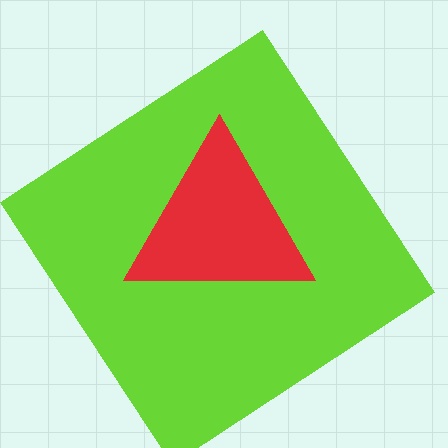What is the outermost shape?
The lime diamond.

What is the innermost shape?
The red triangle.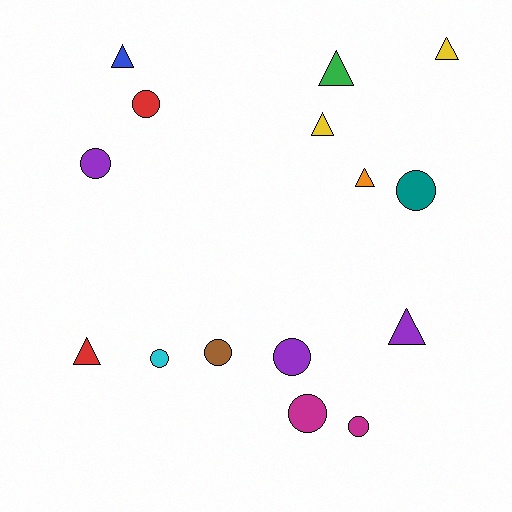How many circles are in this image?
There are 8 circles.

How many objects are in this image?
There are 15 objects.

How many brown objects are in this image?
There is 1 brown object.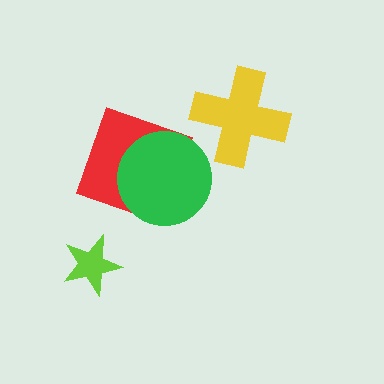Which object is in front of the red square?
The green circle is in front of the red square.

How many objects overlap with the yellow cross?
0 objects overlap with the yellow cross.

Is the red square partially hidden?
Yes, it is partially covered by another shape.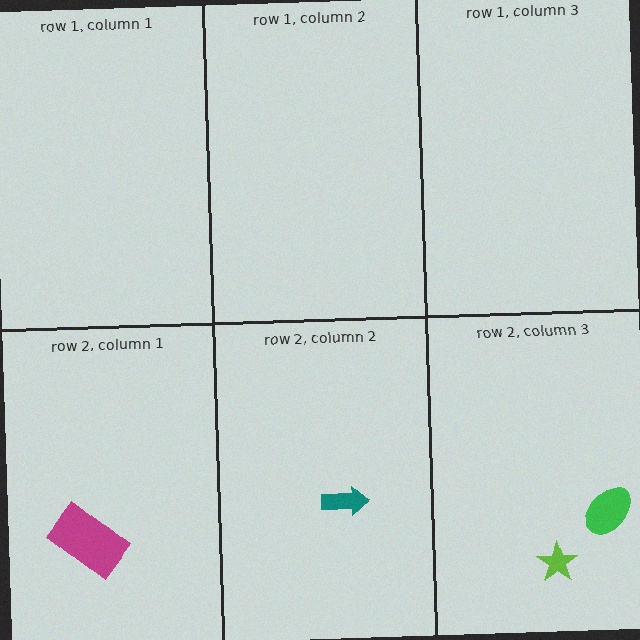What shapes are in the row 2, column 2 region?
The teal arrow.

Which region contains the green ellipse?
The row 2, column 3 region.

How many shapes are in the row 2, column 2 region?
1.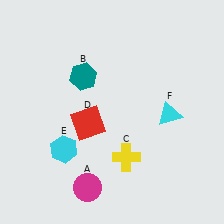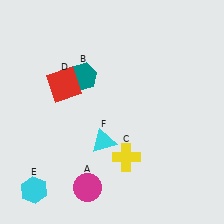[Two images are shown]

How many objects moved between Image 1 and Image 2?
3 objects moved between the two images.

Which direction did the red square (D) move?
The red square (D) moved up.